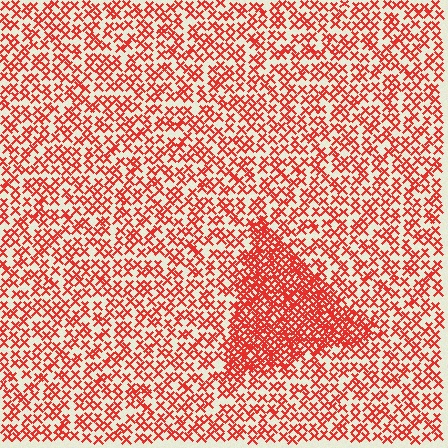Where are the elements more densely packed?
The elements are more densely packed inside the triangle boundary.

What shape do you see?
I see a triangle.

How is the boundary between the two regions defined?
The boundary is defined by a change in element density (approximately 2.3x ratio). All elements are the same color, size, and shape.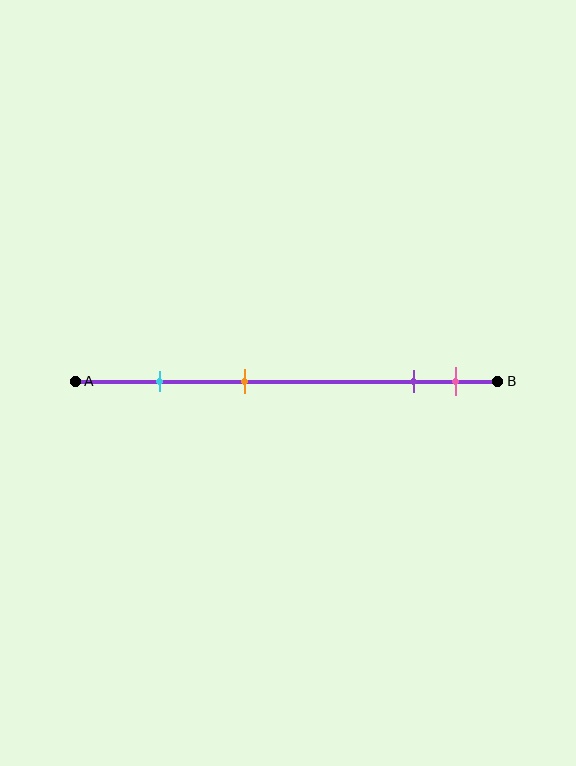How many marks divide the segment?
There are 4 marks dividing the segment.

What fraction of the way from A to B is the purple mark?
The purple mark is approximately 80% (0.8) of the way from A to B.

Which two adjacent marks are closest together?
The purple and pink marks are the closest adjacent pair.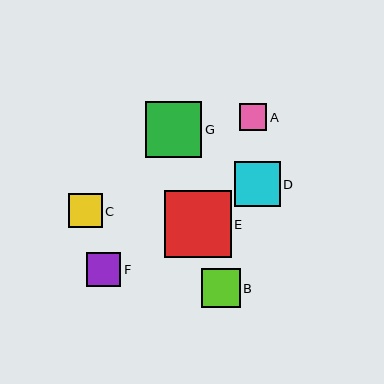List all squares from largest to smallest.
From largest to smallest: E, G, D, B, F, C, A.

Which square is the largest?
Square E is the largest with a size of approximately 67 pixels.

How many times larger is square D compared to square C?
Square D is approximately 1.3 times the size of square C.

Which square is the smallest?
Square A is the smallest with a size of approximately 27 pixels.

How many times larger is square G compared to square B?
Square G is approximately 1.4 times the size of square B.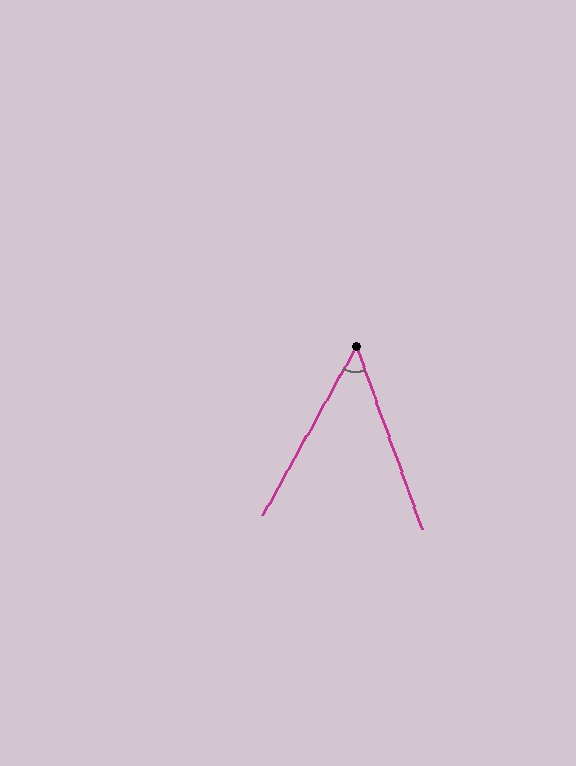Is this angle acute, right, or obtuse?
It is acute.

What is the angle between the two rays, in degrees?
Approximately 49 degrees.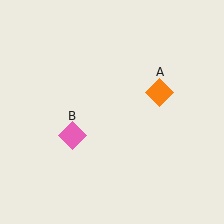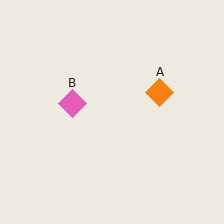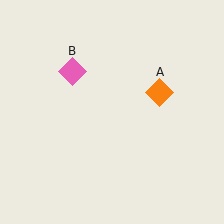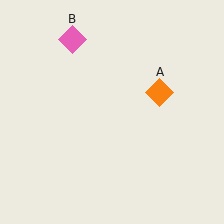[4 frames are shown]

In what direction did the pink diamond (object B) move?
The pink diamond (object B) moved up.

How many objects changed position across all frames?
1 object changed position: pink diamond (object B).